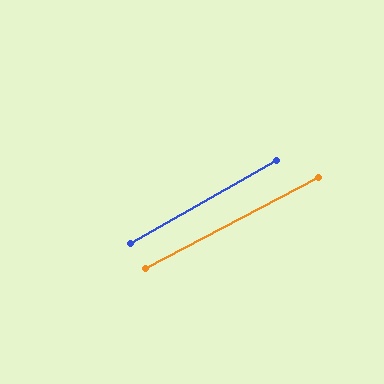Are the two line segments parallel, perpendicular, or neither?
Parallel — their directions differ by only 1.8°.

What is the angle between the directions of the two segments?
Approximately 2 degrees.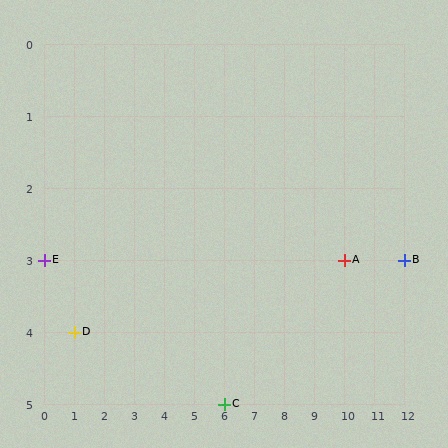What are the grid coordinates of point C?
Point C is at grid coordinates (6, 5).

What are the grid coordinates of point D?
Point D is at grid coordinates (1, 4).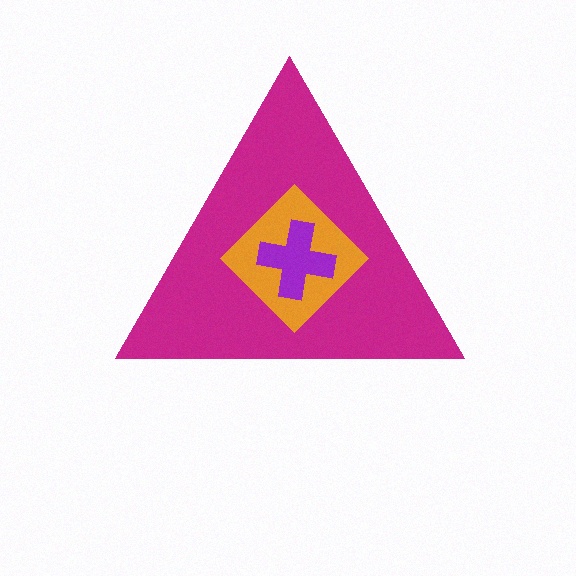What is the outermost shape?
The magenta triangle.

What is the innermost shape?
The purple cross.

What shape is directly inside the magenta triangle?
The orange diamond.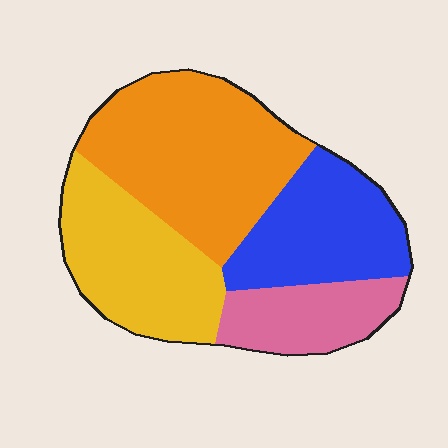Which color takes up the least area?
Pink, at roughly 15%.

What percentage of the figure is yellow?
Yellow takes up about one quarter (1/4) of the figure.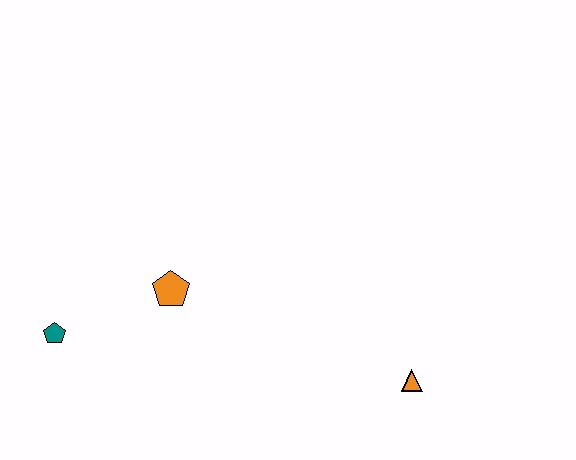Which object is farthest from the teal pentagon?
The orange triangle is farthest from the teal pentagon.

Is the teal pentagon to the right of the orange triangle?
No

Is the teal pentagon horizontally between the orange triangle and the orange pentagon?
No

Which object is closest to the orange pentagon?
The teal pentagon is closest to the orange pentagon.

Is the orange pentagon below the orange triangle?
No